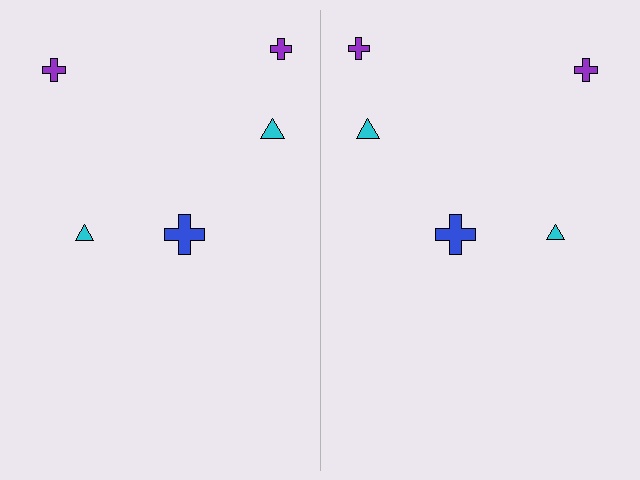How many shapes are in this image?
There are 10 shapes in this image.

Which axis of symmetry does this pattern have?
The pattern has a vertical axis of symmetry running through the center of the image.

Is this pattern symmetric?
Yes, this pattern has bilateral (reflection) symmetry.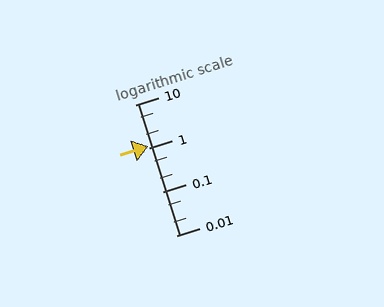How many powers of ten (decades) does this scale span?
The scale spans 3 decades, from 0.01 to 10.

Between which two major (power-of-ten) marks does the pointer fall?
The pointer is between 1 and 10.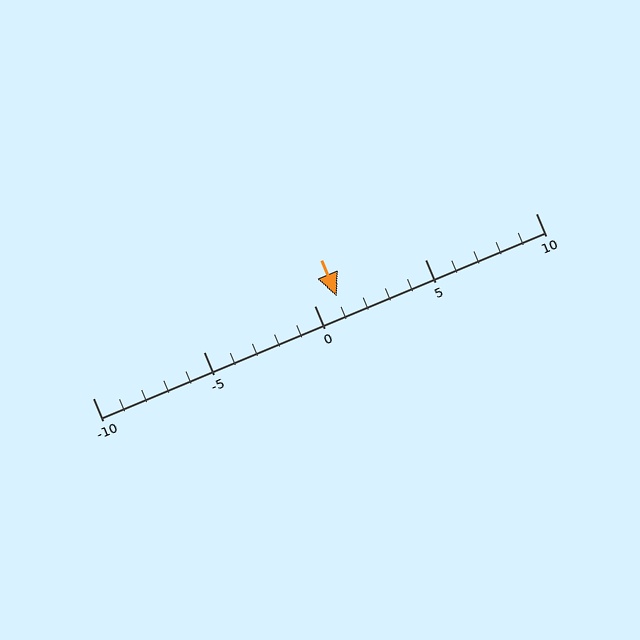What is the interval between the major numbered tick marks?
The major tick marks are spaced 5 units apart.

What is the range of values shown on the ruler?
The ruler shows values from -10 to 10.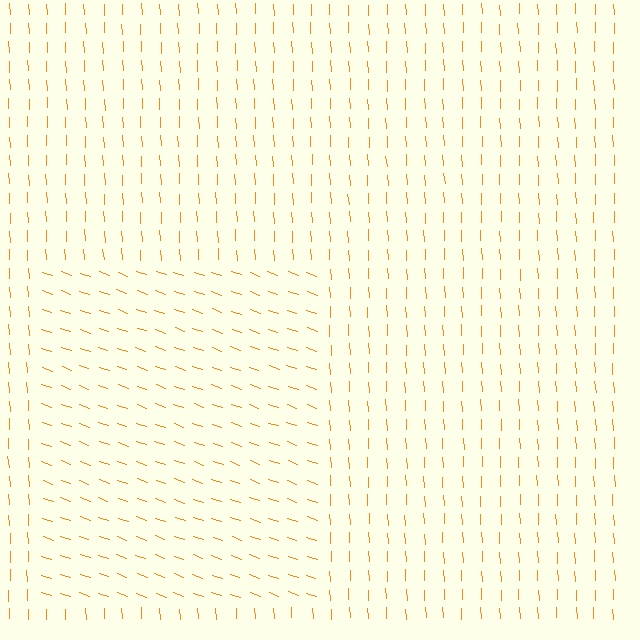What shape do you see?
I see a rectangle.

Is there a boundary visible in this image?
Yes, there is a texture boundary formed by a change in line orientation.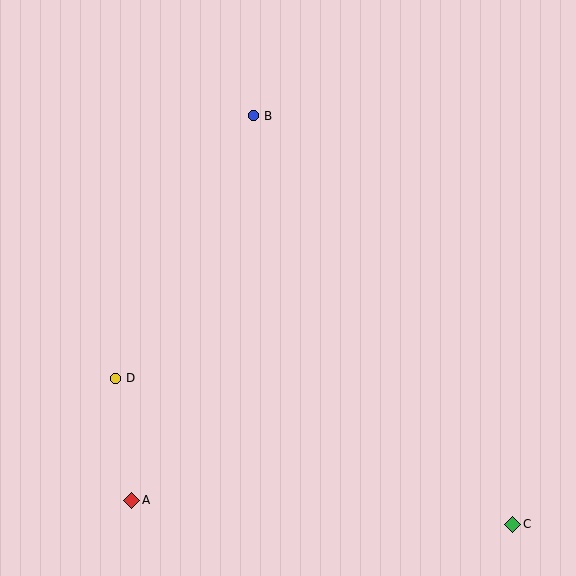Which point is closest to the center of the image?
Point B at (254, 116) is closest to the center.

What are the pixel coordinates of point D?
Point D is at (116, 378).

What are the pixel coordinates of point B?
Point B is at (254, 116).